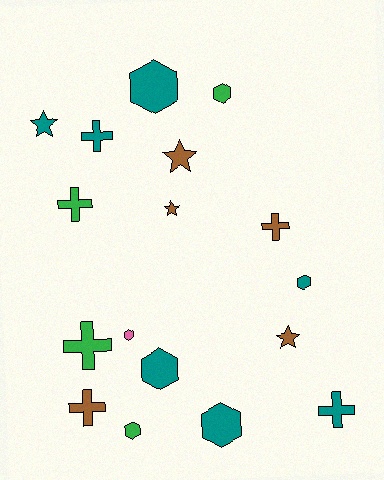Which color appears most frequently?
Teal, with 7 objects.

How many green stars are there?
There are no green stars.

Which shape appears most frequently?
Hexagon, with 7 objects.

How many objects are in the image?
There are 17 objects.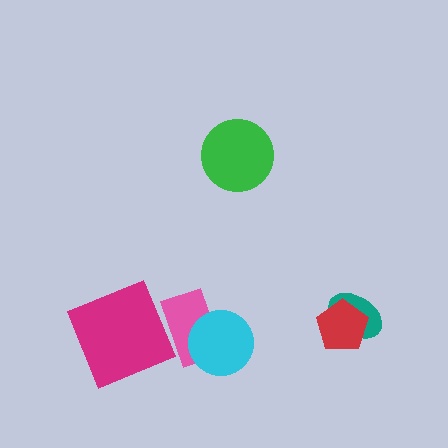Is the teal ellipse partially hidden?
Yes, it is partially covered by another shape.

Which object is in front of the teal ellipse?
The red pentagon is in front of the teal ellipse.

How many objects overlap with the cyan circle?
1 object overlaps with the cyan circle.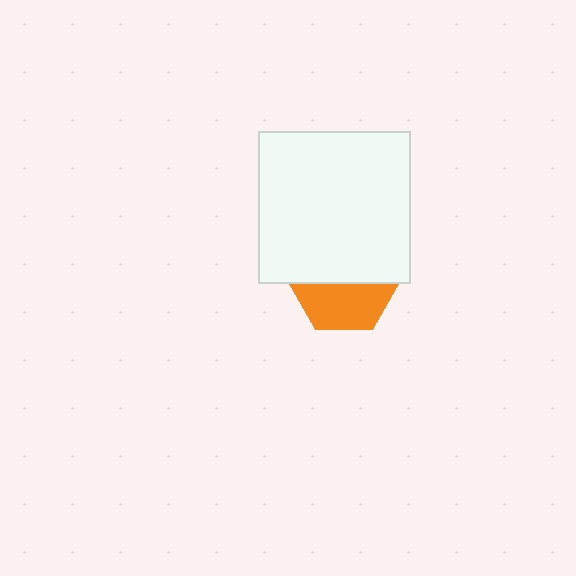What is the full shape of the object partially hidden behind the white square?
The partially hidden object is an orange hexagon.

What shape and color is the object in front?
The object in front is a white square.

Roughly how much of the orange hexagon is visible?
About half of it is visible (roughly 46%).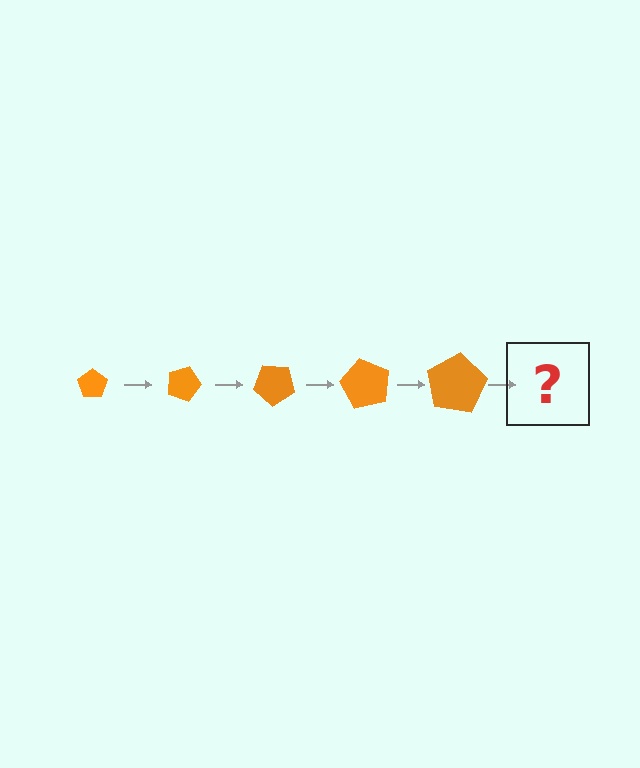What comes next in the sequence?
The next element should be a pentagon, larger than the previous one and rotated 100 degrees from the start.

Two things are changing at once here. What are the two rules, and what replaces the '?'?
The two rules are that the pentagon grows larger each step and it rotates 20 degrees each step. The '?' should be a pentagon, larger than the previous one and rotated 100 degrees from the start.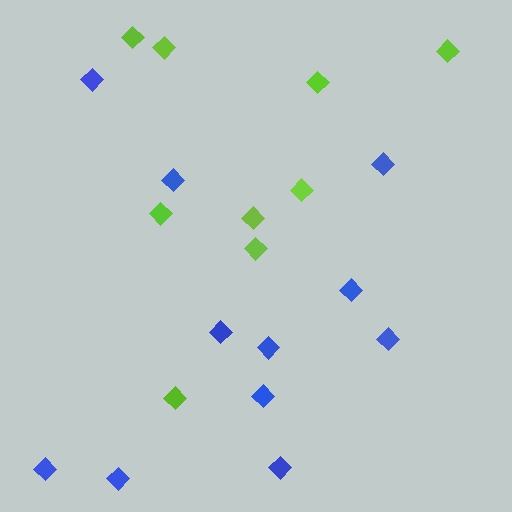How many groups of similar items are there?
There are 2 groups: one group of lime diamonds (9) and one group of blue diamonds (11).